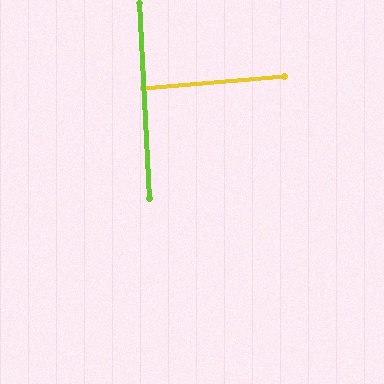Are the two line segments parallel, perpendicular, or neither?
Perpendicular — they meet at approximately 88°.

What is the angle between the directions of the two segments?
Approximately 88 degrees.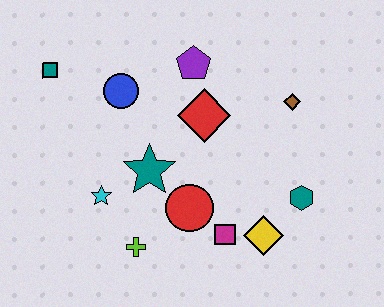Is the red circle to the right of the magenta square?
No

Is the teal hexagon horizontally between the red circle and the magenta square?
No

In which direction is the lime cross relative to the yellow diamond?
The lime cross is to the left of the yellow diamond.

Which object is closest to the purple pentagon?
The red diamond is closest to the purple pentagon.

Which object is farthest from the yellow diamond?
The teal square is farthest from the yellow diamond.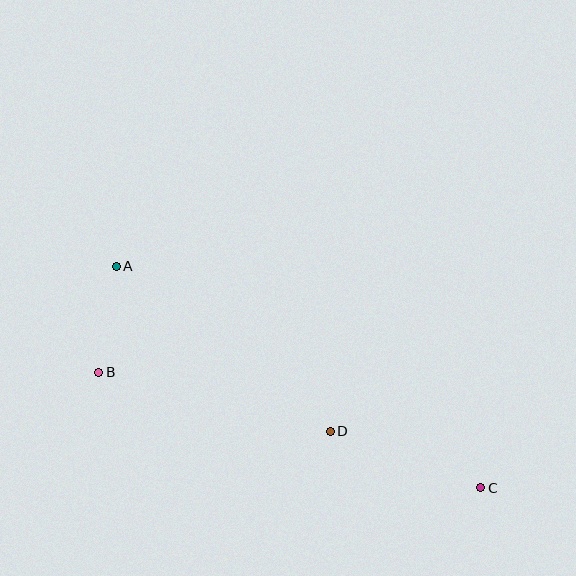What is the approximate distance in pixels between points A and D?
The distance between A and D is approximately 270 pixels.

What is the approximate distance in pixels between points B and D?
The distance between B and D is approximately 239 pixels.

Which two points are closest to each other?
Points A and B are closest to each other.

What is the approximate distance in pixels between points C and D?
The distance between C and D is approximately 161 pixels.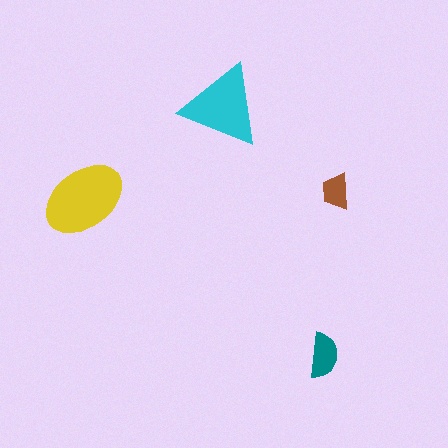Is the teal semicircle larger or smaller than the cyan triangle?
Smaller.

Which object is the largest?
The yellow ellipse.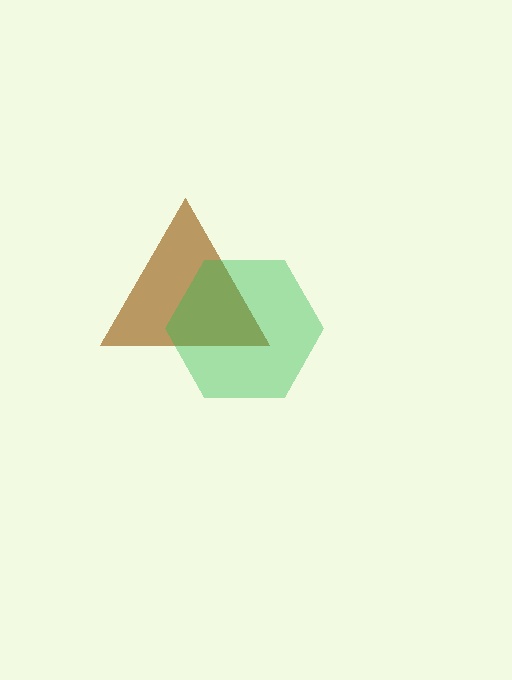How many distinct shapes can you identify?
There are 2 distinct shapes: a brown triangle, a green hexagon.